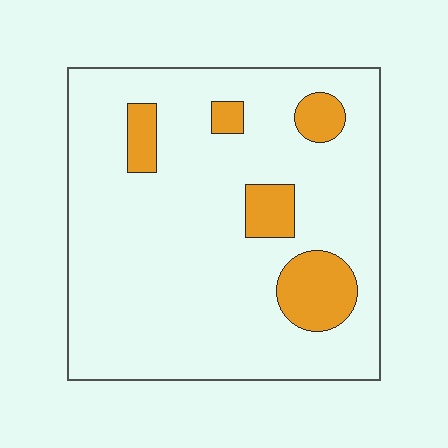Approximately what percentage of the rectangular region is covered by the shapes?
Approximately 15%.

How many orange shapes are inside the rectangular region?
5.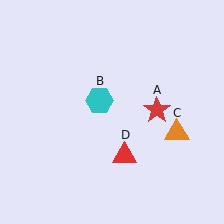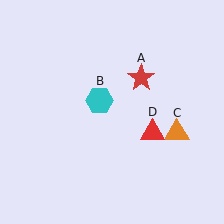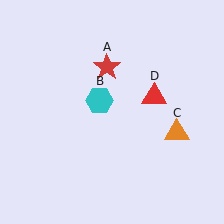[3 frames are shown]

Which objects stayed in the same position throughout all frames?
Cyan hexagon (object B) and orange triangle (object C) remained stationary.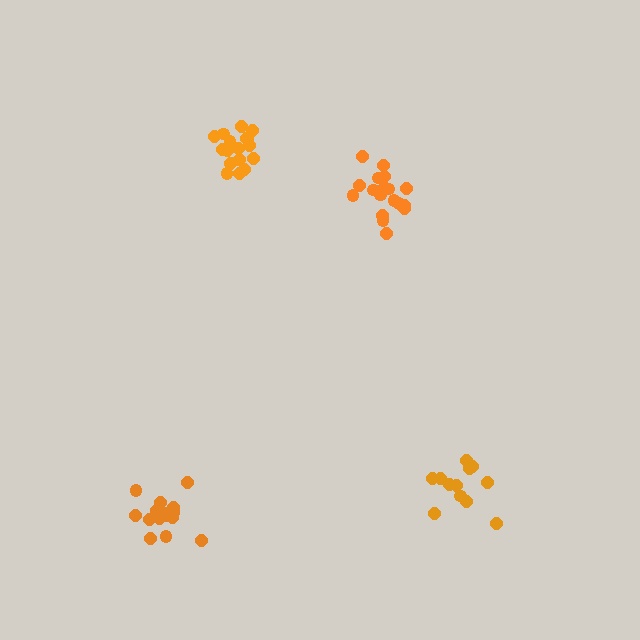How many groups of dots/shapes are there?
There are 4 groups.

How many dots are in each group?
Group 1: 18 dots, Group 2: 12 dots, Group 3: 17 dots, Group 4: 17 dots (64 total).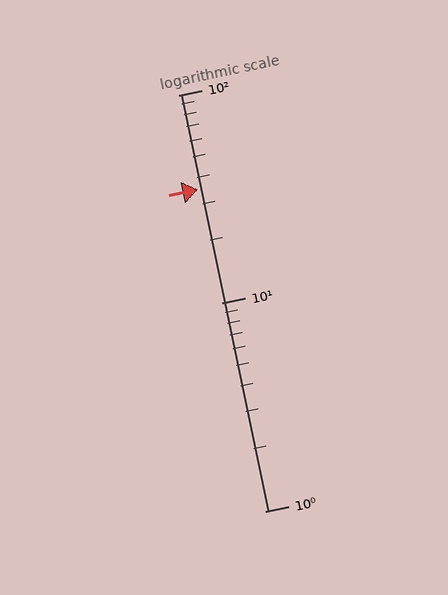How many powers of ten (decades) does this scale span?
The scale spans 2 decades, from 1 to 100.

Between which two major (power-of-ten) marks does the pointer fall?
The pointer is between 10 and 100.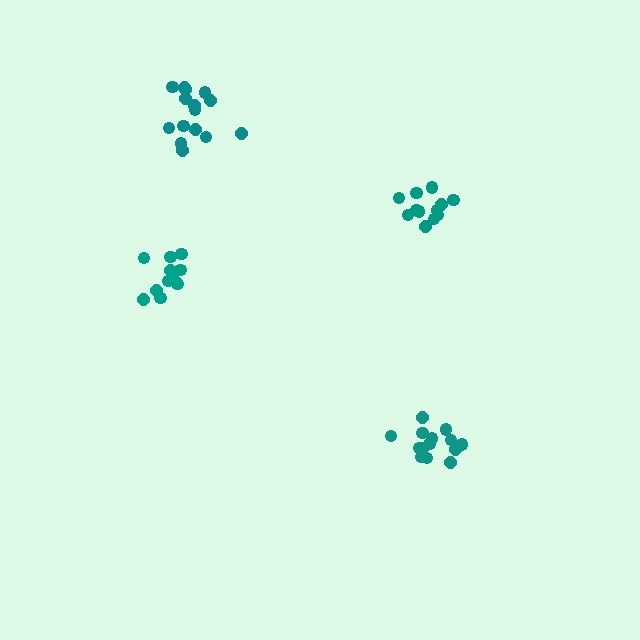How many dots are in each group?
Group 1: 11 dots, Group 2: 15 dots, Group 3: 12 dots, Group 4: 15 dots (53 total).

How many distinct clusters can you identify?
There are 4 distinct clusters.